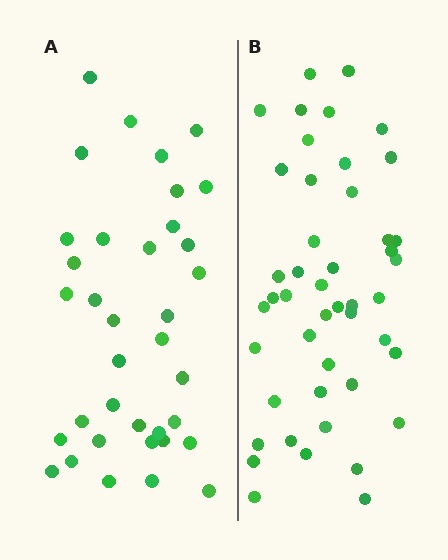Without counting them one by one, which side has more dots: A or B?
Region B (the right region) has more dots.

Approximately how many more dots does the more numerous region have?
Region B has roughly 10 or so more dots than region A.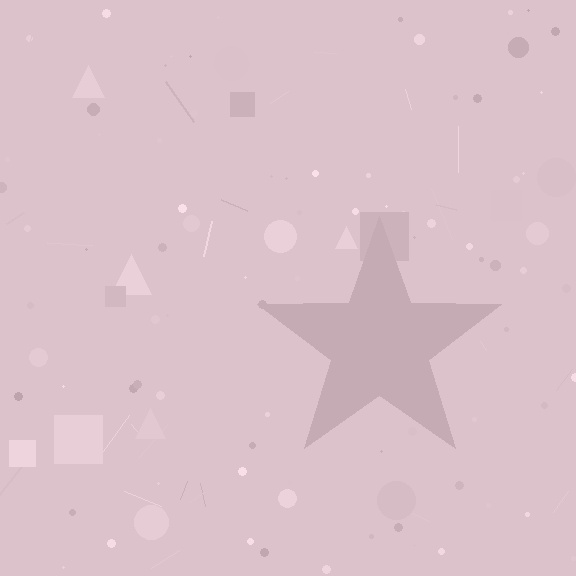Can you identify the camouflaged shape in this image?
The camouflaged shape is a star.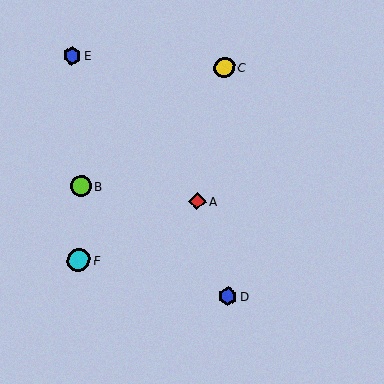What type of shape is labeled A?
Shape A is a red diamond.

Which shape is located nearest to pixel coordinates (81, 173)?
The lime circle (labeled B) at (81, 186) is nearest to that location.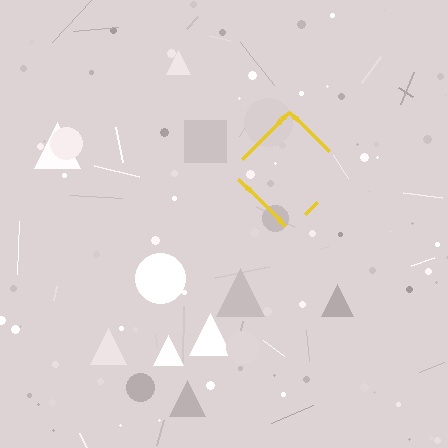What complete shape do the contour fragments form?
The contour fragments form a diamond.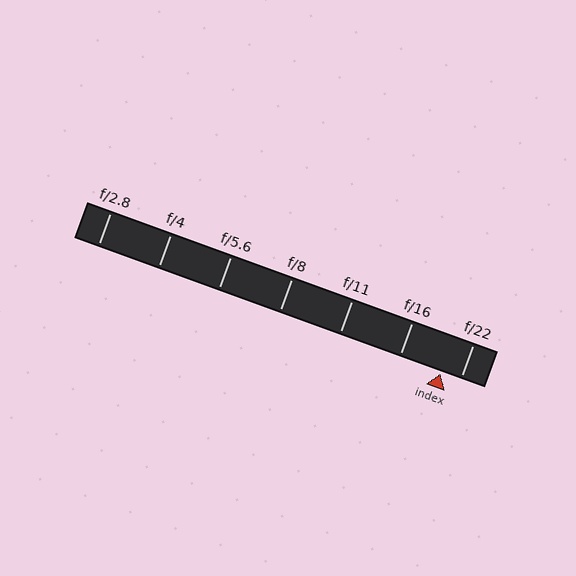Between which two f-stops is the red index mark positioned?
The index mark is between f/16 and f/22.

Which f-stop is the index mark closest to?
The index mark is closest to f/22.